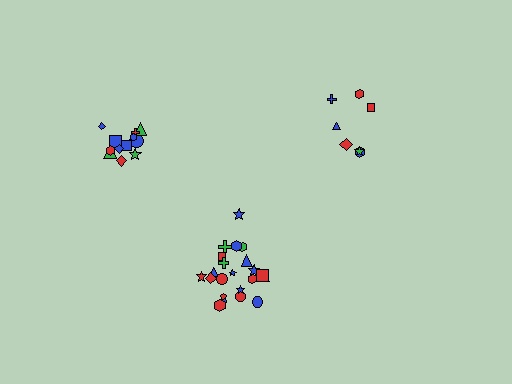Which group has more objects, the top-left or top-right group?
The top-left group.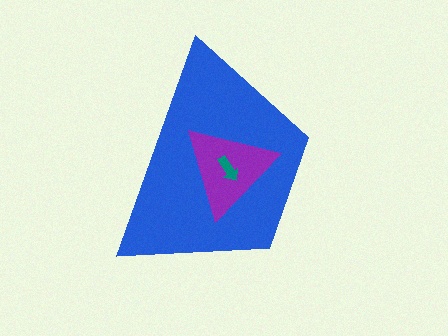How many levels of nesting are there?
3.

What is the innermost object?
The teal arrow.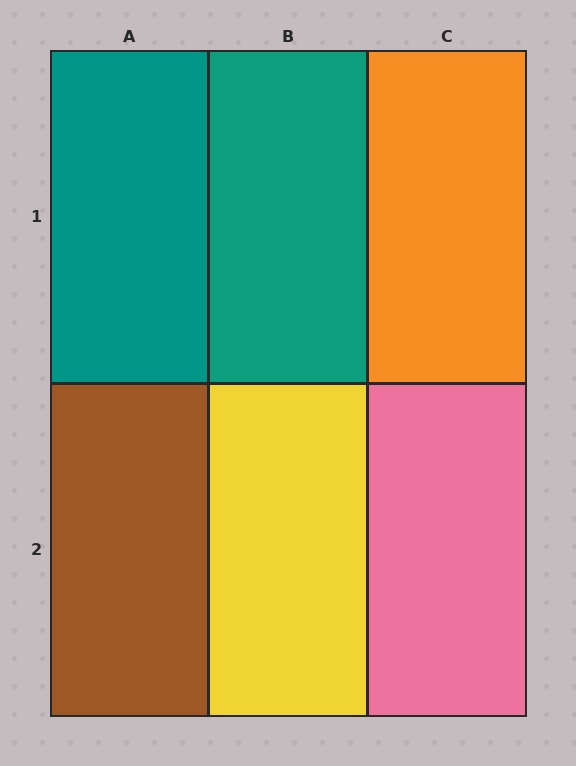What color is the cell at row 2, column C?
Pink.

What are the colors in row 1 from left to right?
Teal, teal, orange.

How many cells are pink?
1 cell is pink.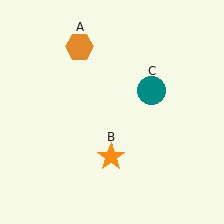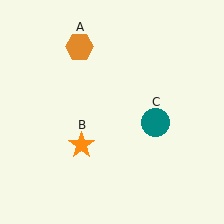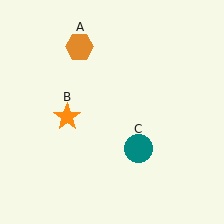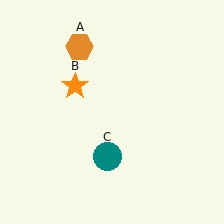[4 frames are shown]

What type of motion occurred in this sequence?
The orange star (object B), teal circle (object C) rotated clockwise around the center of the scene.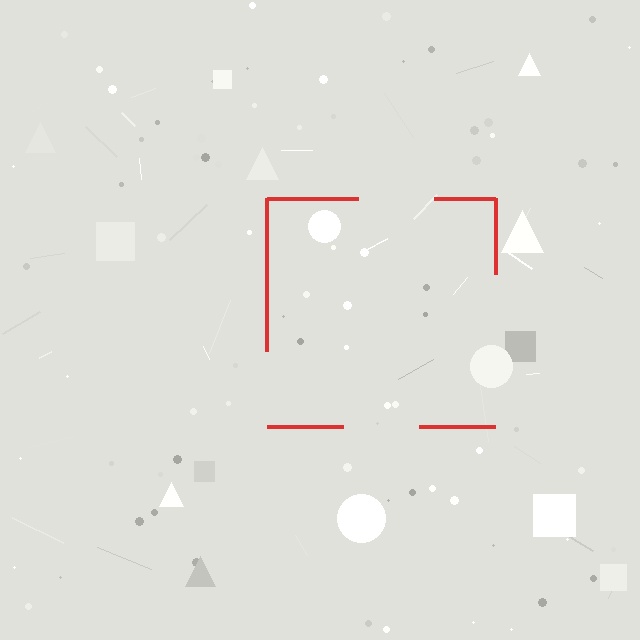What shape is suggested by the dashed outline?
The dashed outline suggests a square.